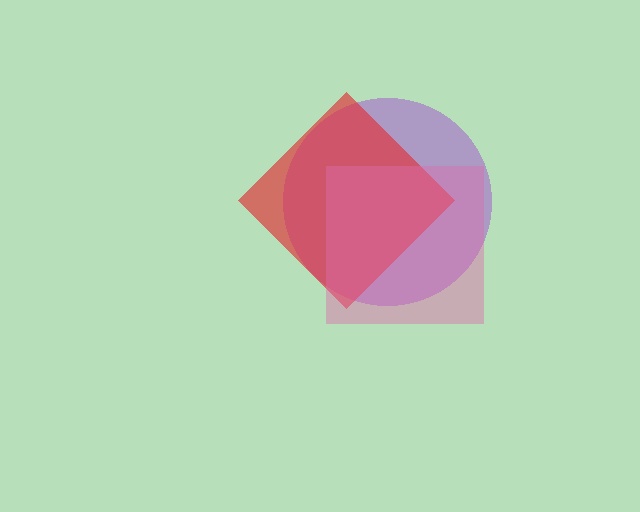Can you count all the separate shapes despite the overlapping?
Yes, there are 3 separate shapes.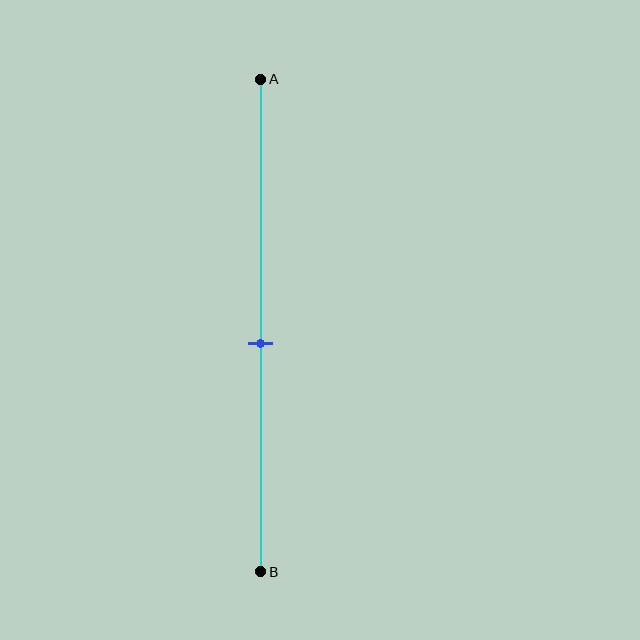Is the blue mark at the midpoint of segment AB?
No, the mark is at about 55% from A, not at the 50% midpoint.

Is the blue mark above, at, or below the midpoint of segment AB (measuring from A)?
The blue mark is below the midpoint of segment AB.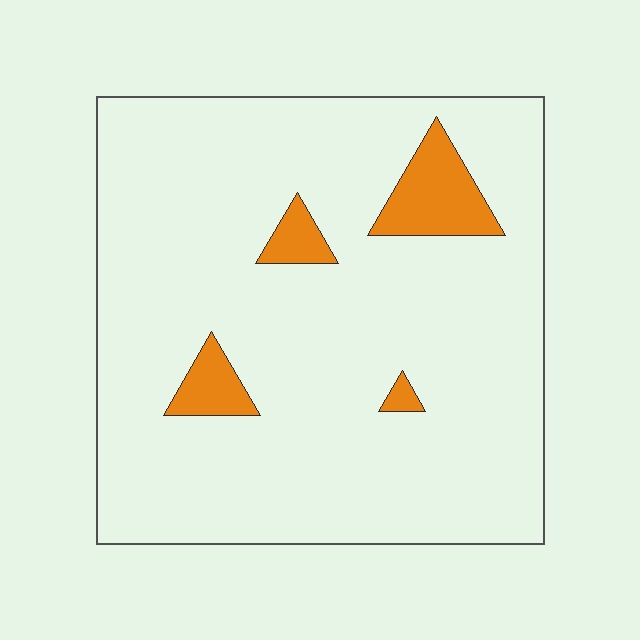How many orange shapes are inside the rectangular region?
4.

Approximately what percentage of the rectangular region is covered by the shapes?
Approximately 10%.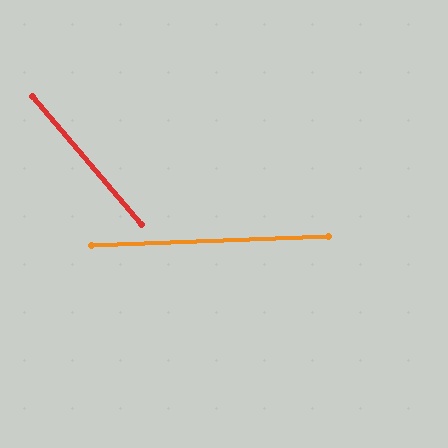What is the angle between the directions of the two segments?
Approximately 52 degrees.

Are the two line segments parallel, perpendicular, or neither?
Neither parallel nor perpendicular — they differ by about 52°.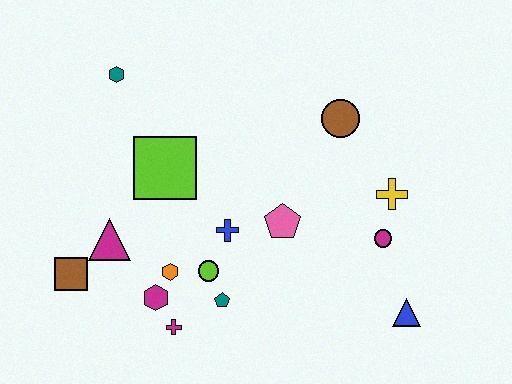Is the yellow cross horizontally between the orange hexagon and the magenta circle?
No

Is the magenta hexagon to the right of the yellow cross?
No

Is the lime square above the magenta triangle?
Yes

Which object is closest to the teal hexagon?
The lime square is closest to the teal hexagon.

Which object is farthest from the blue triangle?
The teal hexagon is farthest from the blue triangle.